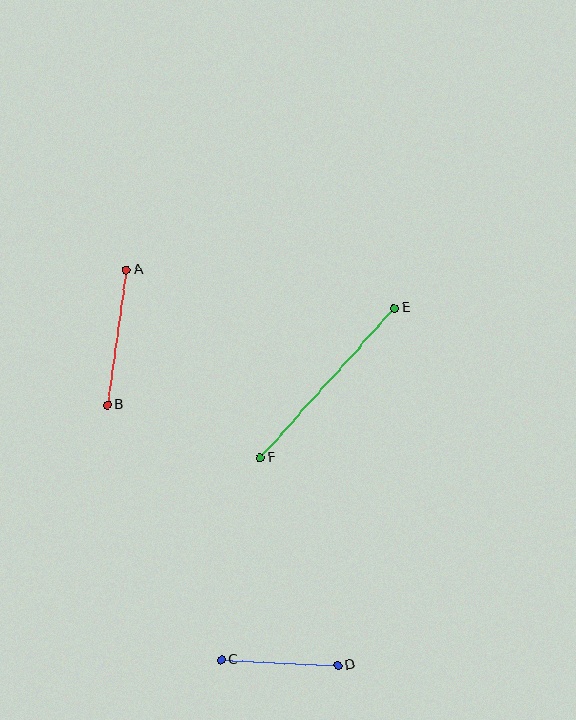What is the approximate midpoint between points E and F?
The midpoint is at approximately (327, 383) pixels.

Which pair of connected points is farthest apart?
Points E and F are farthest apart.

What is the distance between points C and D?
The distance is approximately 116 pixels.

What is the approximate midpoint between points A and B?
The midpoint is at approximately (117, 337) pixels.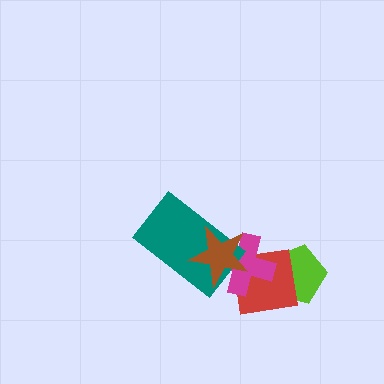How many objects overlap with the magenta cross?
4 objects overlap with the magenta cross.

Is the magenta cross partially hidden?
Yes, it is partially covered by another shape.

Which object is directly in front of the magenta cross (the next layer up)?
The teal rectangle is directly in front of the magenta cross.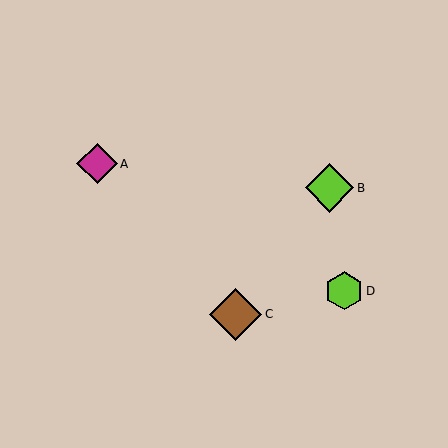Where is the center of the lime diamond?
The center of the lime diamond is at (330, 188).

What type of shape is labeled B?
Shape B is a lime diamond.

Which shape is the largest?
The brown diamond (labeled C) is the largest.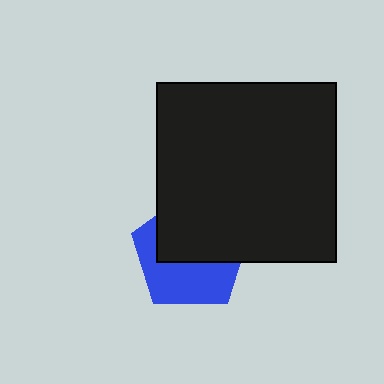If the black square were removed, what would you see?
You would see the complete blue pentagon.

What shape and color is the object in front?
The object in front is a black square.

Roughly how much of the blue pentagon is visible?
About half of it is visible (roughly 46%).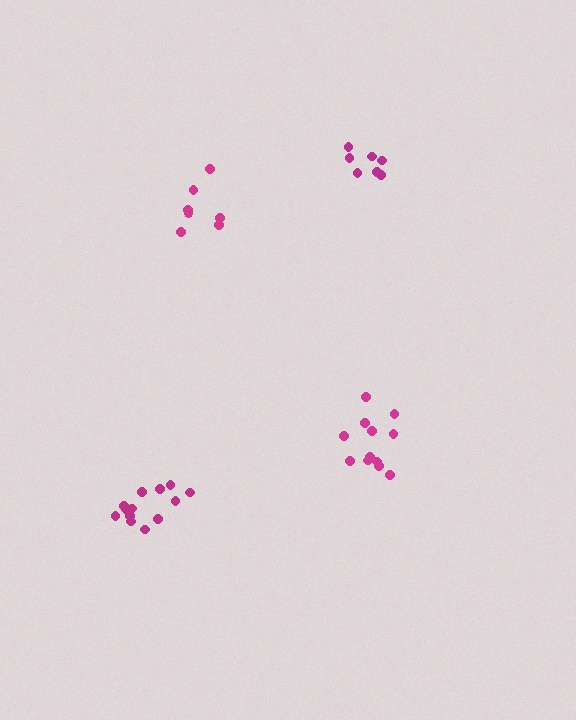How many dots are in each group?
Group 1: 13 dots, Group 2: 7 dots, Group 3: 12 dots, Group 4: 7 dots (39 total).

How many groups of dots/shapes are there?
There are 4 groups.